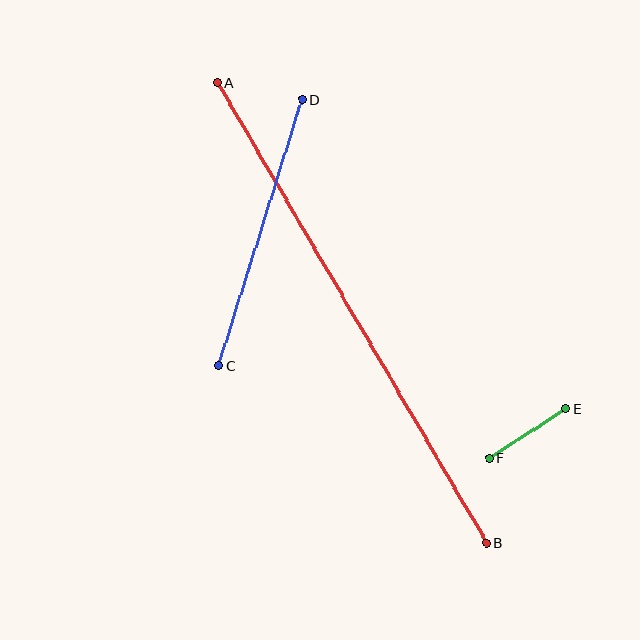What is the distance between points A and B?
The distance is approximately 533 pixels.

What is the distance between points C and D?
The distance is approximately 279 pixels.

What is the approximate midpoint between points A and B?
The midpoint is at approximately (352, 312) pixels.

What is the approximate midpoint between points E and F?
The midpoint is at approximately (528, 433) pixels.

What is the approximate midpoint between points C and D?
The midpoint is at approximately (260, 232) pixels.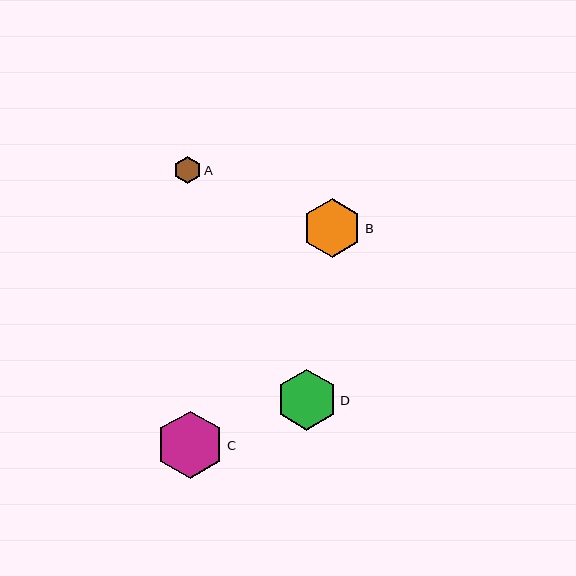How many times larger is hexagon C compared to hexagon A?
Hexagon C is approximately 2.5 times the size of hexagon A.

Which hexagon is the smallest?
Hexagon A is the smallest with a size of approximately 27 pixels.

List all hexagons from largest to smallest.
From largest to smallest: C, D, B, A.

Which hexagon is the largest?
Hexagon C is the largest with a size of approximately 67 pixels.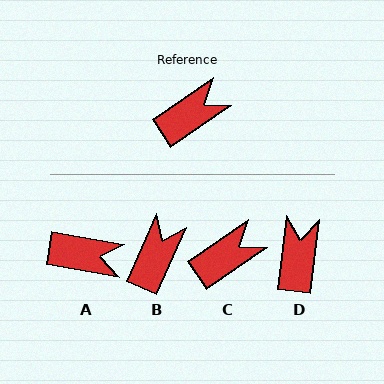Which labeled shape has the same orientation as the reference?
C.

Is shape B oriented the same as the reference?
No, it is off by about 32 degrees.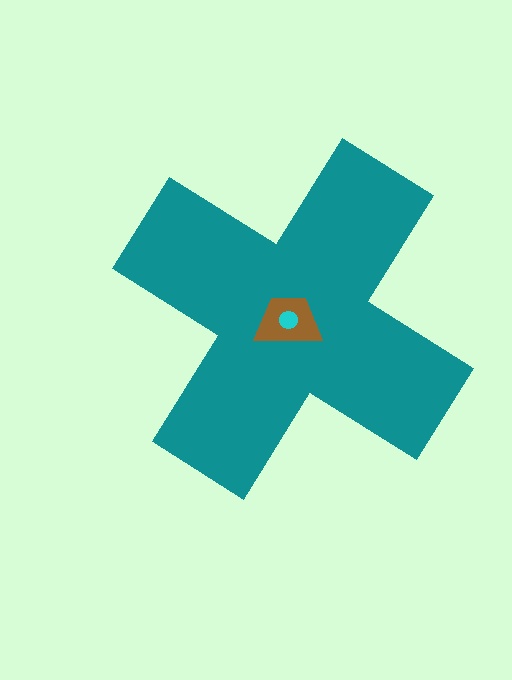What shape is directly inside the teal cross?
The brown trapezoid.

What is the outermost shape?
The teal cross.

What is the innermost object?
The cyan circle.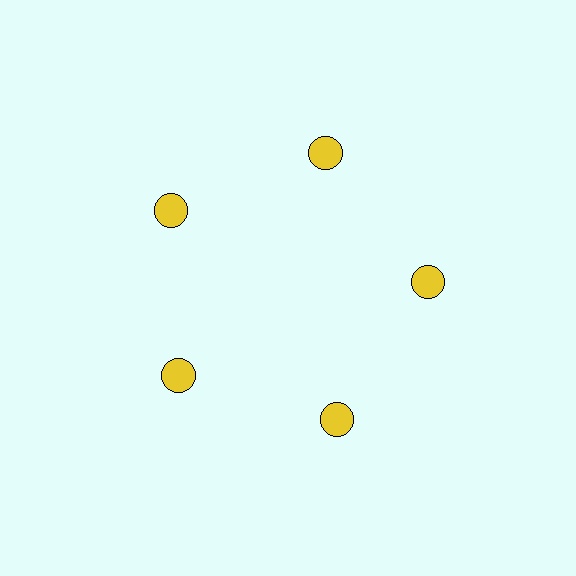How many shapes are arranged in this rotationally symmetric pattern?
There are 5 shapes, arranged in 5 groups of 1.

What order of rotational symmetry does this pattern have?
This pattern has 5-fold rotational symmetry.